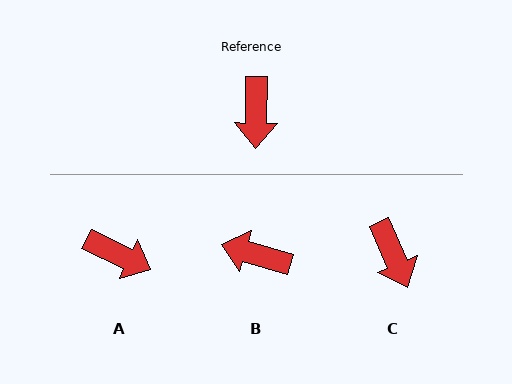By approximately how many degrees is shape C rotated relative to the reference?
Approximately 24 degrees counter-clockwise.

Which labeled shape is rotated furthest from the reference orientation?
B, about 106 degrees away.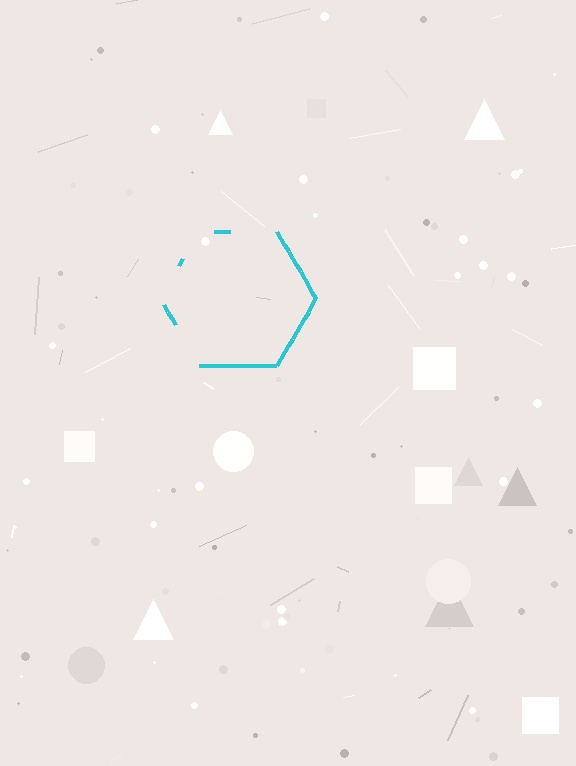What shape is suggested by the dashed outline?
The dashed outline suggests a hexagon.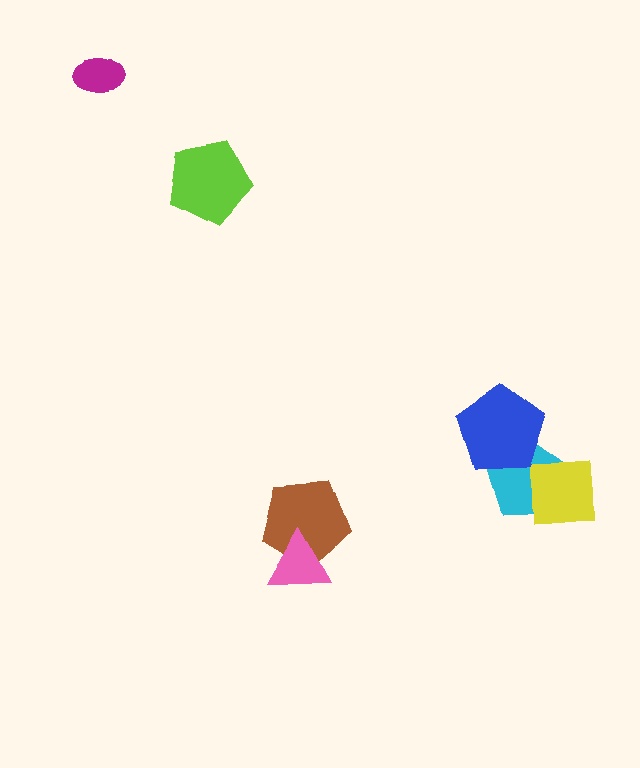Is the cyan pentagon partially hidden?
Yes, it is partially covered by another shape.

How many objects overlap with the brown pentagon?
1 object overlaps with the brown pentagon.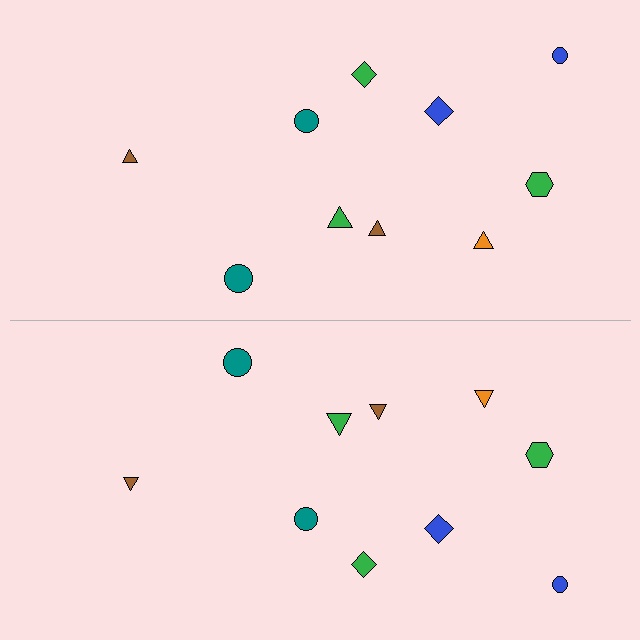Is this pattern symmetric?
Yes, this pattern has bilateral (reflection) symmetry.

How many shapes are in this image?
There are 20 shapes in this image.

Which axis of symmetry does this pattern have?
The pattern has a horizontal axis of symmetry running through the center of the image.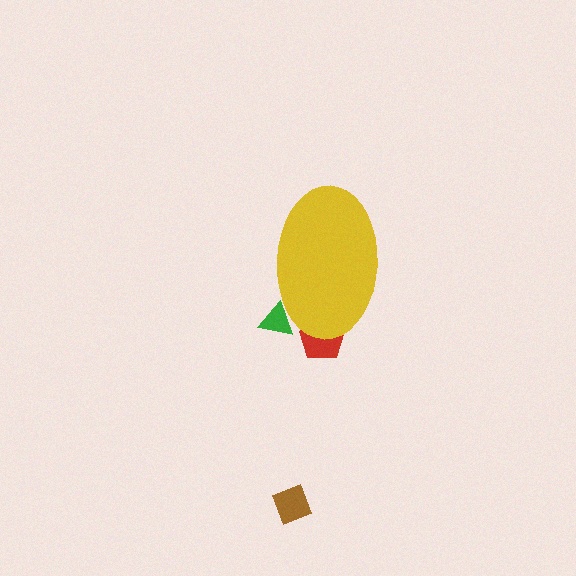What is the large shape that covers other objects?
A yellow ellipse.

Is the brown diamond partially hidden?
No, the brown diamond is fully visible.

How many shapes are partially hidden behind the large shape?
2 shapes are partially hidden.